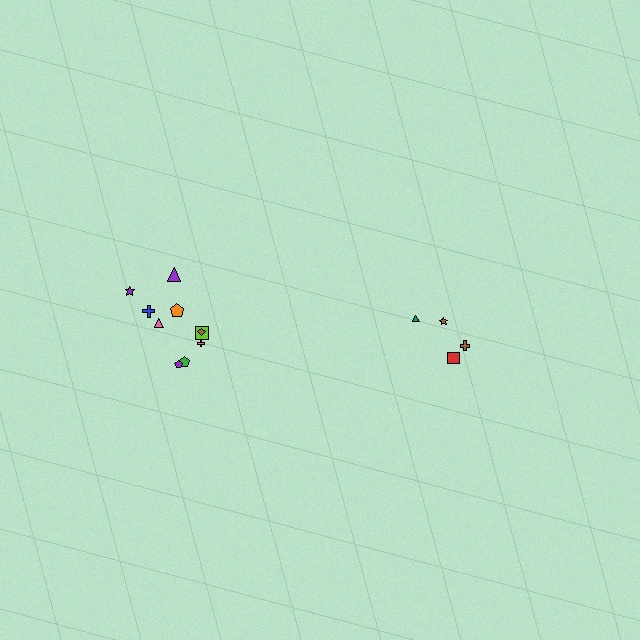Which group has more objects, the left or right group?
The left group.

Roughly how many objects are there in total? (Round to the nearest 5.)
Roughly 15 objects in total.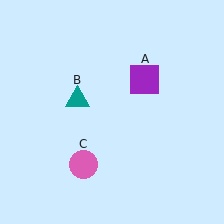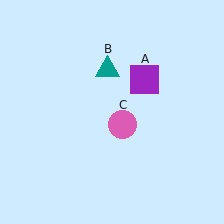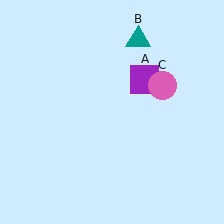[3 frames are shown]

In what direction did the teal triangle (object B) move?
The teal triangle (object B) moved up and to the right.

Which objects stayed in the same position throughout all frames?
Purple square (object A) remained stationary.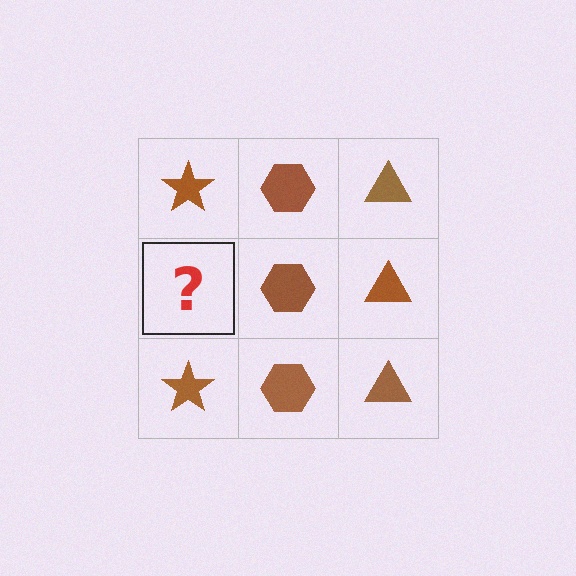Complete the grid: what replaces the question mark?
The question mark should be replaced with a brown star.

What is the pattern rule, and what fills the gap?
The rule is that each column has a consistent shape. The gap should be filled with a brown star.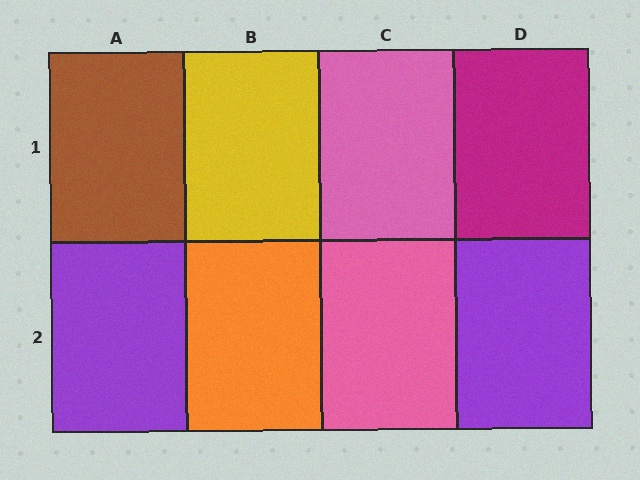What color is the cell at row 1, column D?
Magenta.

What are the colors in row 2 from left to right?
Purple, orange, pink, purple.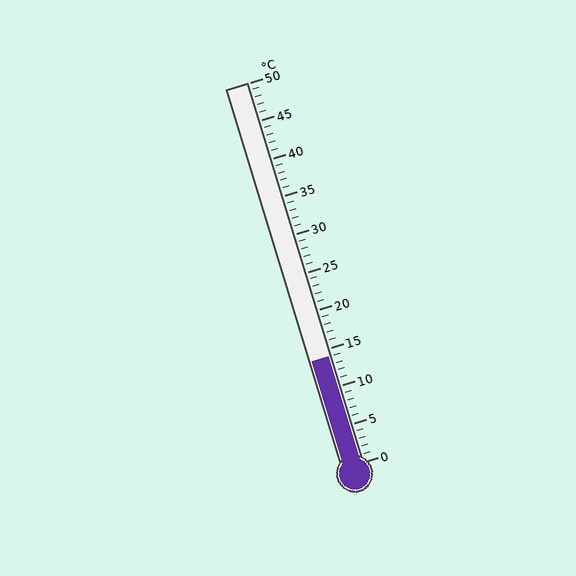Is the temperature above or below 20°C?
The temperature is below 20°C.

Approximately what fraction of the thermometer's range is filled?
The thermometer is filled to approximately 30% of its range.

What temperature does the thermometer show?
The thermometer shows approximately 14°C.